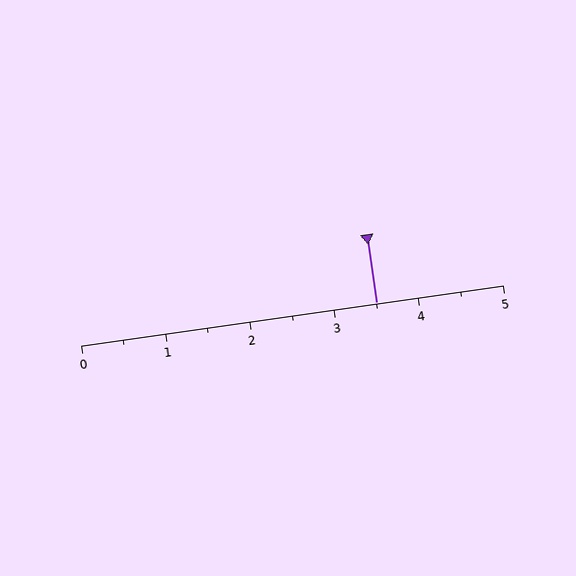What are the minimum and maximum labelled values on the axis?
The axis runs from 0 to 5.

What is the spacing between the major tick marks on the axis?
The major ticks are spaced 1 apart.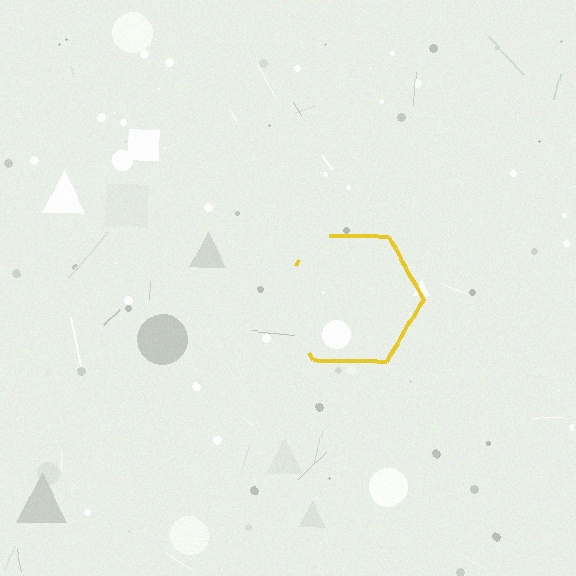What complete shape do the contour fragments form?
The contour fragments form a hexagon.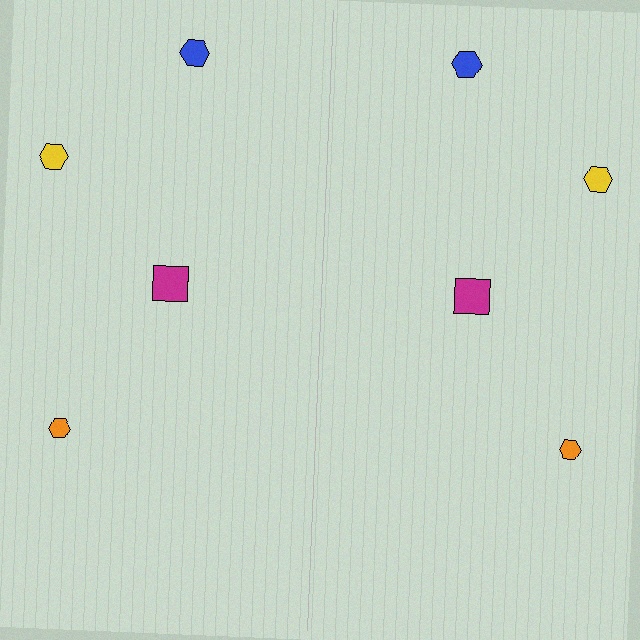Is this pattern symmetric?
Yes, this pattern has bilateral (reflection) symmetry.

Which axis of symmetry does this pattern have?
The pattern has a vertical axis of symmetry running through the center of the image.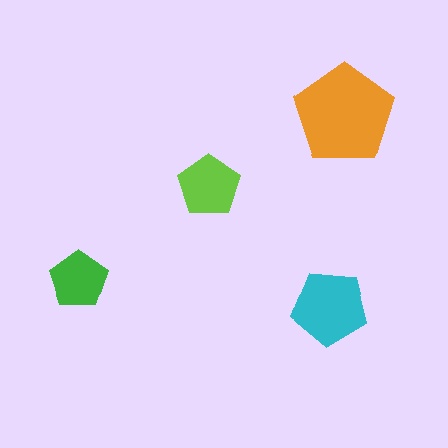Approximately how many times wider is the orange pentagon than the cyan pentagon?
About 1.5 times wider.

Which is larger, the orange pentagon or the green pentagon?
The orange one.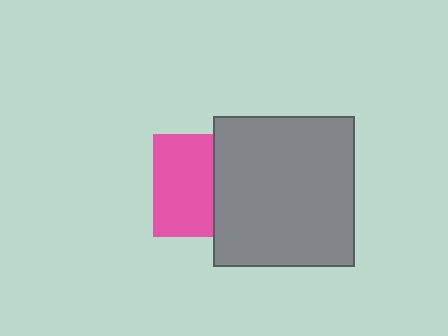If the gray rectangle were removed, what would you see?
You would see the complete pink square.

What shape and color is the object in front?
The object in front is a gray rectangle.